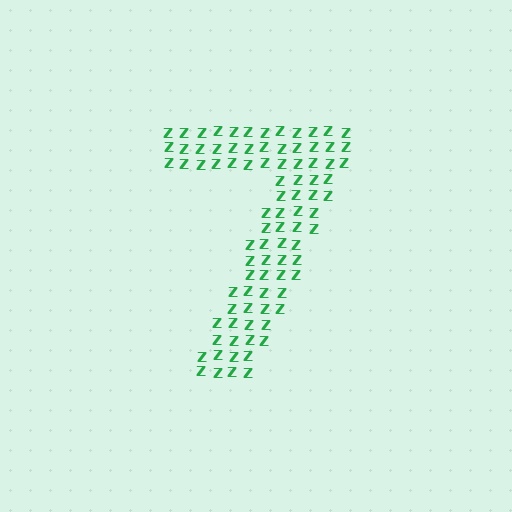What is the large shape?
The large shape is the digit 7.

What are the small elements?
The small elements are letter Z's.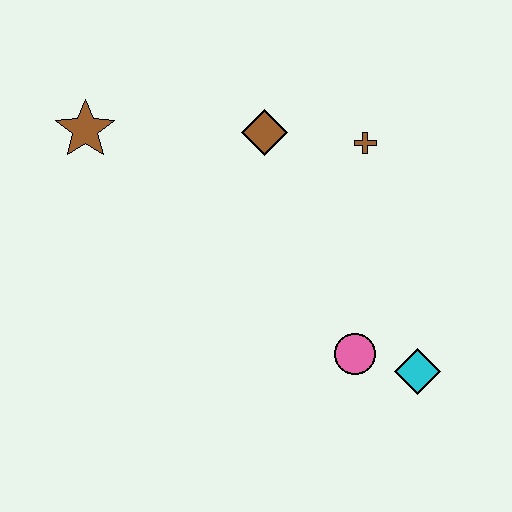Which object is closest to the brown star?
The brown diamond is closest to the brown star.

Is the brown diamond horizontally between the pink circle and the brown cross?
No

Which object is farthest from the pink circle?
The brown star is farthest from the pink circle.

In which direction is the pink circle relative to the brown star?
The pink circle is to the right of the brown star.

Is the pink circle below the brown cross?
Yes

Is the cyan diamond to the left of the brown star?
No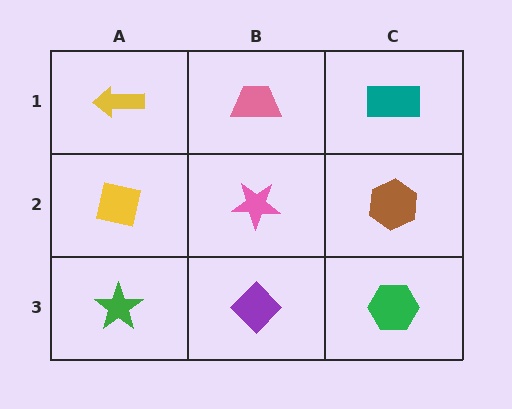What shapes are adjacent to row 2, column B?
A pink trapezoid (row 1, column B), a purple diamond (row 3, column B), a yellow square (row 2, column A), a brown hexagon (row 2, column C).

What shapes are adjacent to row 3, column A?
A yellow square (row 2, column A), a purple diamond (row 3, column B).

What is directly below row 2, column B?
A purple diamond.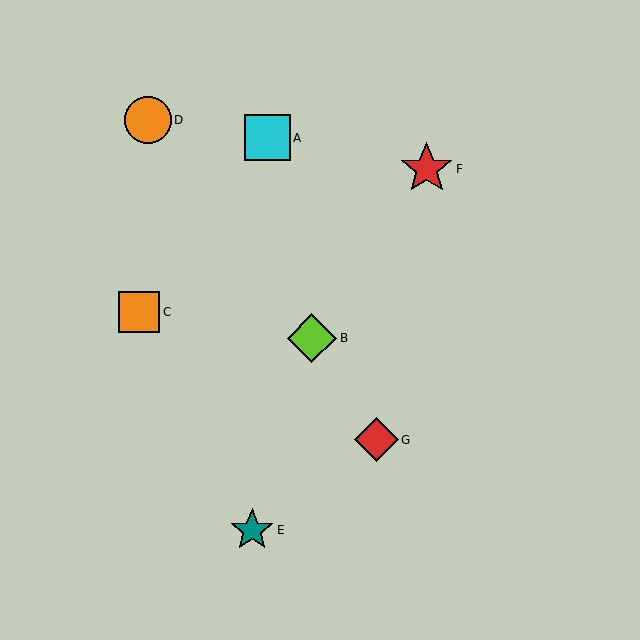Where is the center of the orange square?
The center of the orange square is at (139, 312).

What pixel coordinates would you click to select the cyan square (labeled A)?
Click at (268, 138) to select the cyan square A.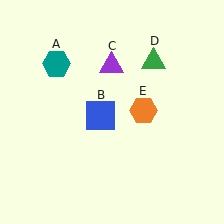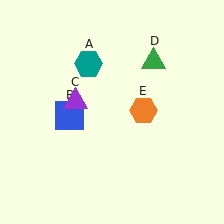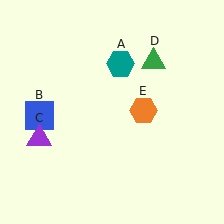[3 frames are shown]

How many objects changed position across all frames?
3 objects changed position: teal hexagon (object A), blue square (object B), purple triangle (object C).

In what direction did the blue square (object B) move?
The blue square (object B) moved left.